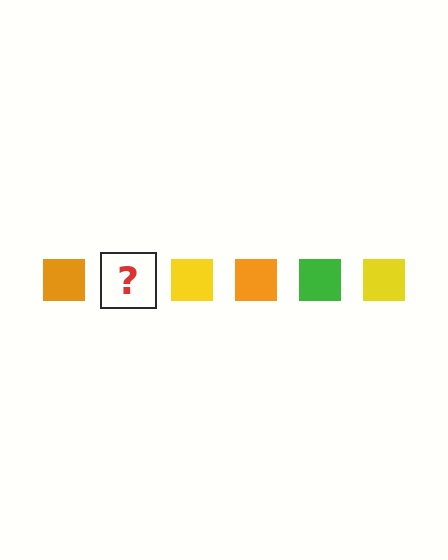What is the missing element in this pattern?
The missing element is a green square.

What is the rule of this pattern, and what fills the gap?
The rule is that the pattern cycles through orange, green, yellow squares. The gap should be filled with a green square.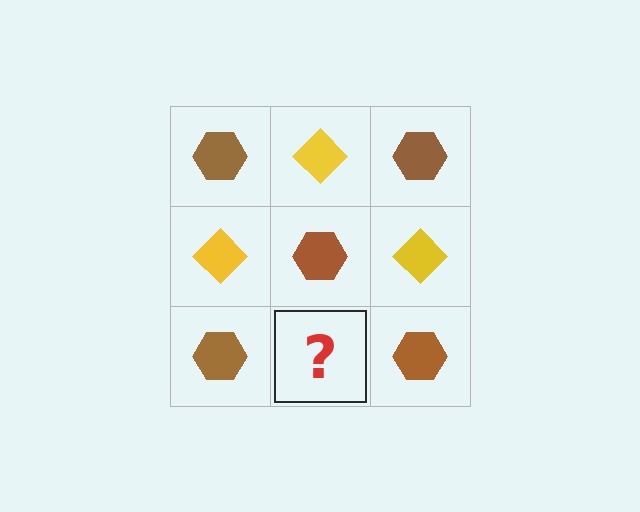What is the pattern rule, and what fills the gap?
The rule is that it alternates brown hexagon and yellow diamond in a checkerboard pattern. The gap should be filled with a yellow diamond.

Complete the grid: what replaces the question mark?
The question mark should be replaced with a yellow diamond.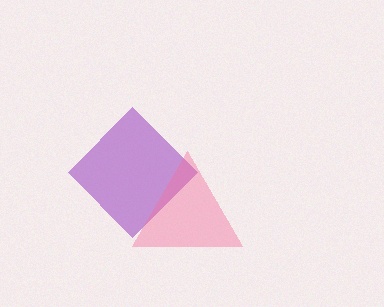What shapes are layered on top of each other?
The layered shapes are: a purple diamond, a pink triangle.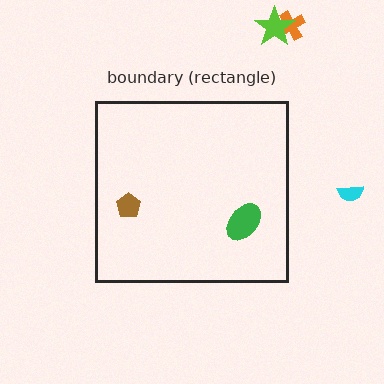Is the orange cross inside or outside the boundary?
Outside.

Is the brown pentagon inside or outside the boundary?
Inside.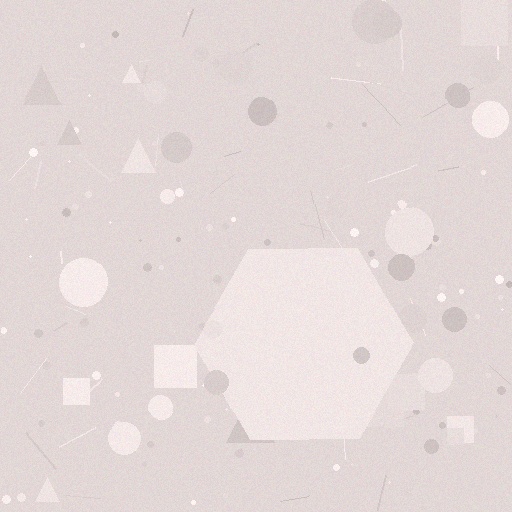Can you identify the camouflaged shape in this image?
The camouflaged shape is a hexagon.